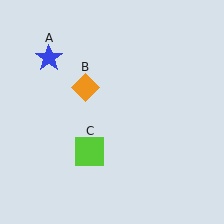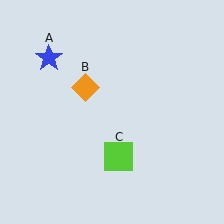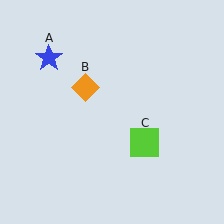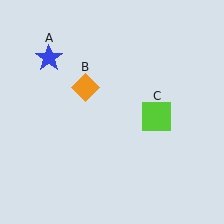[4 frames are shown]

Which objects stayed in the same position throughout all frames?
Blue star (object A) and orange diamond (object B) remained stationary.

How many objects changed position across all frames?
1 object changed position: lime square (object C).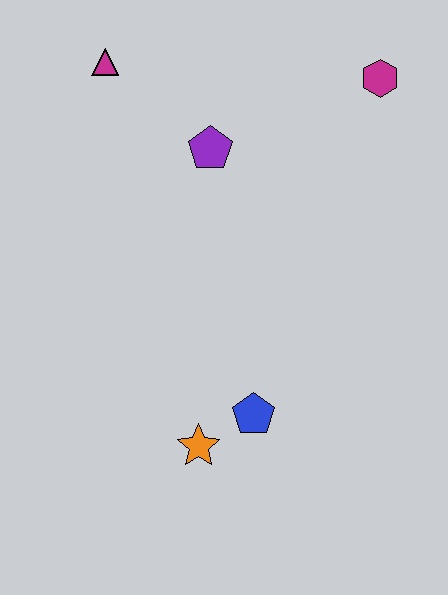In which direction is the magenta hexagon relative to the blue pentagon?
The magenta hexagon is above the blue pentagon.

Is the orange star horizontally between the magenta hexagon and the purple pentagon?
No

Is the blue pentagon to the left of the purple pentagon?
No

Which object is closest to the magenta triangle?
The purple pentagon is closest to the magenta triangle.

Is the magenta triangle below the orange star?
No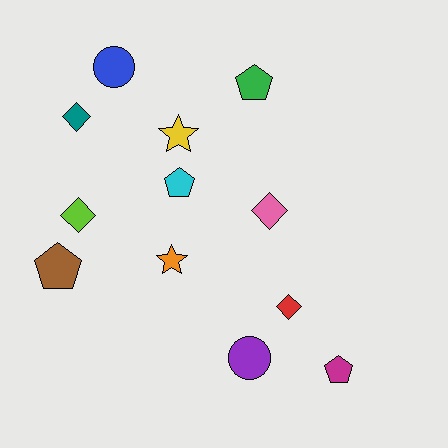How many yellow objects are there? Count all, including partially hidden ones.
There is 1 yellow object.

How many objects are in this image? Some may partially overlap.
There are 12 objects.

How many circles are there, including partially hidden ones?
There are 2 circles.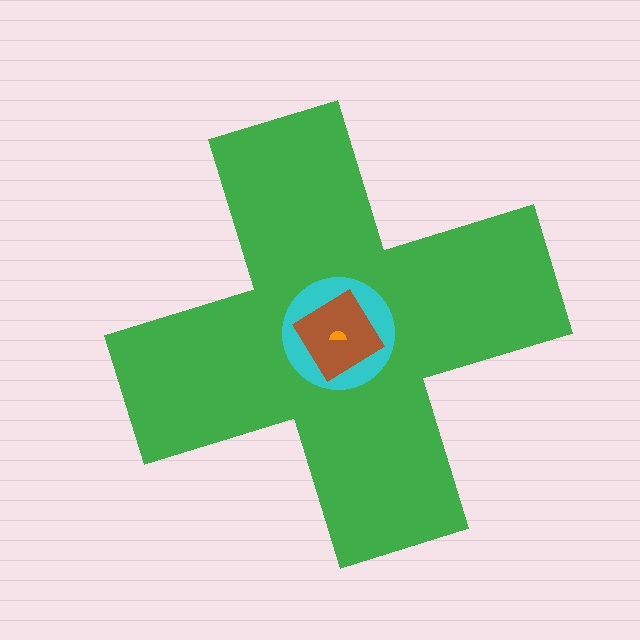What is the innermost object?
The orange semicircle.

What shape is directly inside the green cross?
The cyan circle.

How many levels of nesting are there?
4.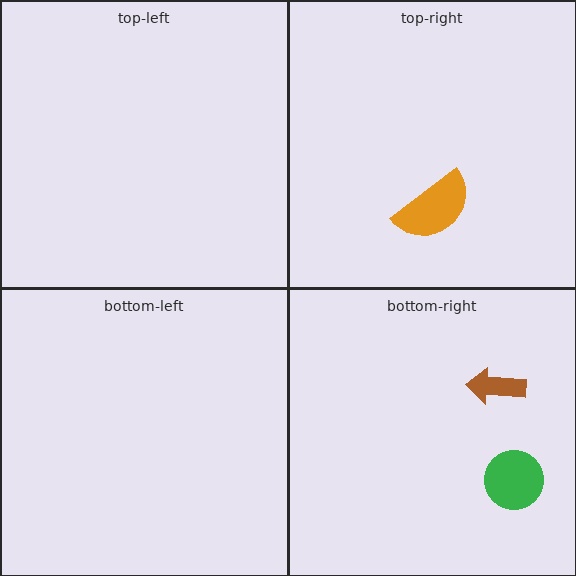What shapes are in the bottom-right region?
The green circle, the brown arrow.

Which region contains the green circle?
The bottom-right region.